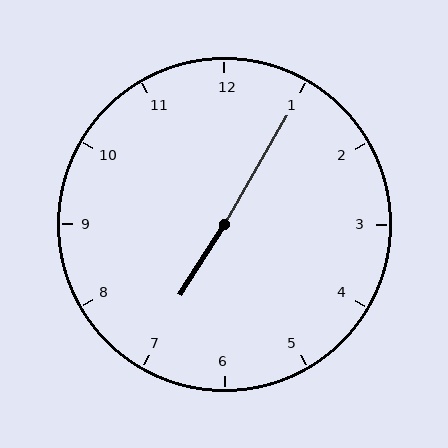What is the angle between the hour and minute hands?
Approximately 178 degrees.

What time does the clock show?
7:05.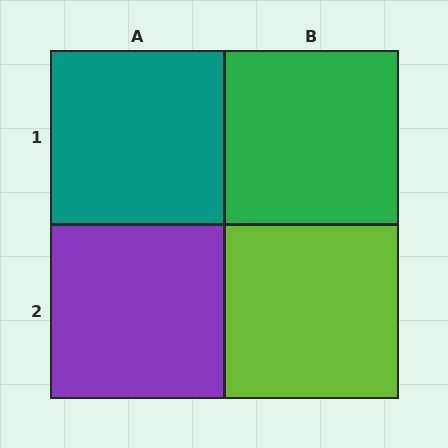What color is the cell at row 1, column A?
Teal.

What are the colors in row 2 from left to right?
Purple, lime.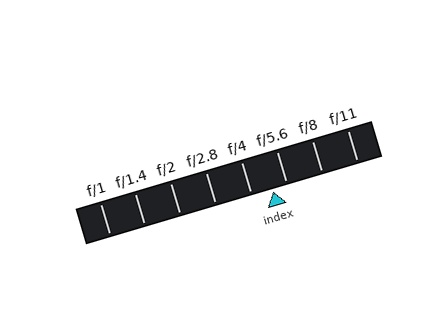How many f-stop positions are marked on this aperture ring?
There are 8 f-stop positions marked.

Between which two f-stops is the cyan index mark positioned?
The index mark is between f/4 and f/5.6.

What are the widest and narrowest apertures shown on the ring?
The widest aperture shown is f/1 and the narrowest is f/11.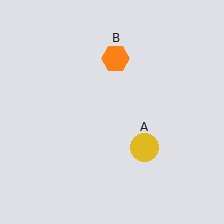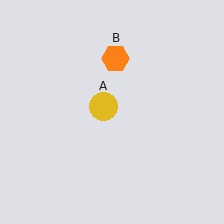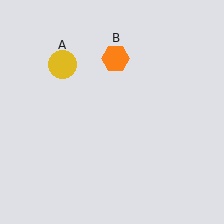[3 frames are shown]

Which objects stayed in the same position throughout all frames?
Orange hexagon (object B) remained stationary.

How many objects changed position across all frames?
1 object changed position: yellow circle (object A).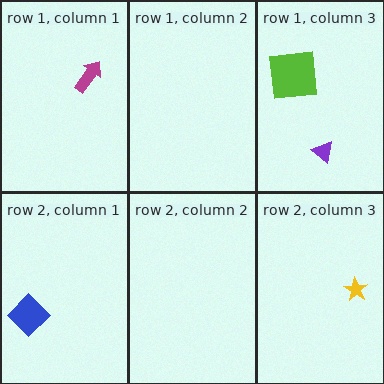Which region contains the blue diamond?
The row 2, column 1 region.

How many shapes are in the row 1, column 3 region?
2.